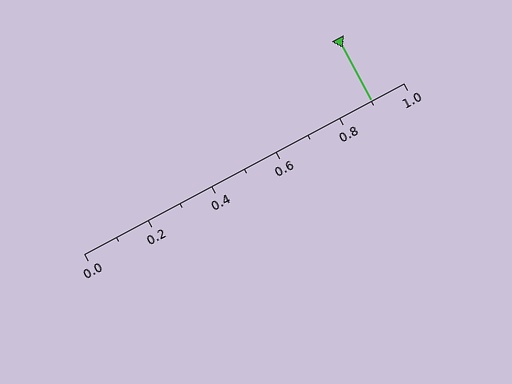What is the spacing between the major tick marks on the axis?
The major ticks are spaced 0.2 apart.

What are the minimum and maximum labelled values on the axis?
The axis runs from 0.0 to 1.0.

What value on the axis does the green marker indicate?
The marker indicates approximately 0.9.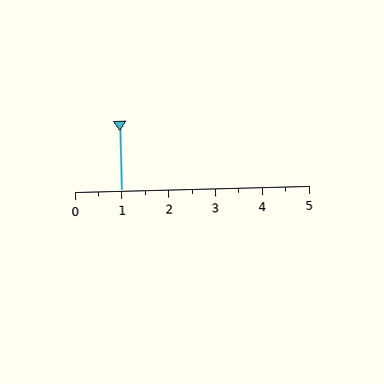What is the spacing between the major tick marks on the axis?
The major ticks are spaced 1 apart.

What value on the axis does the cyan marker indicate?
The marker indicates approximately 1.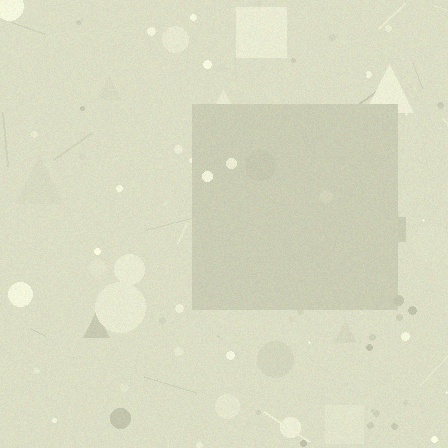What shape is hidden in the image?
A square is hidden in the image.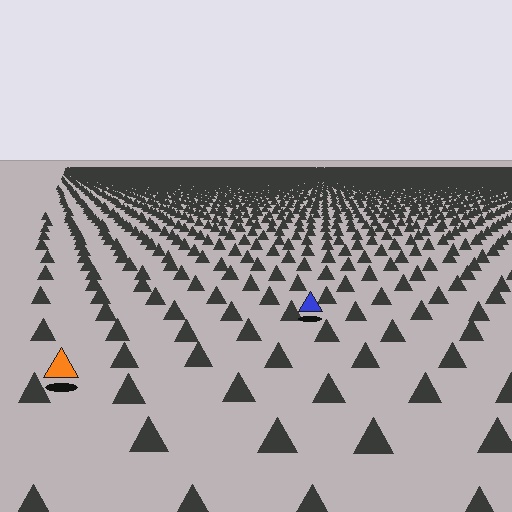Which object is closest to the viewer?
The orange triangle is closest. The texture marks near it are larger and more spread out.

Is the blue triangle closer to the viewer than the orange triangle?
No. The orange triangle is closer — you can tell from the texture gradient: the ground texture is coarser near it.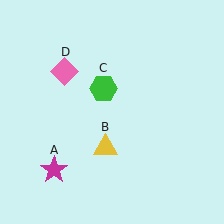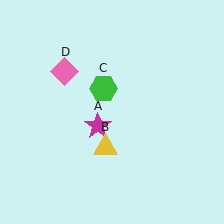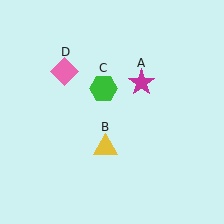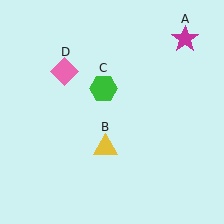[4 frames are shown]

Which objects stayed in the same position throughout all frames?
Yellow triangle (object B) and green hexagon (object C) and pink diamond (object D) remained stationary.